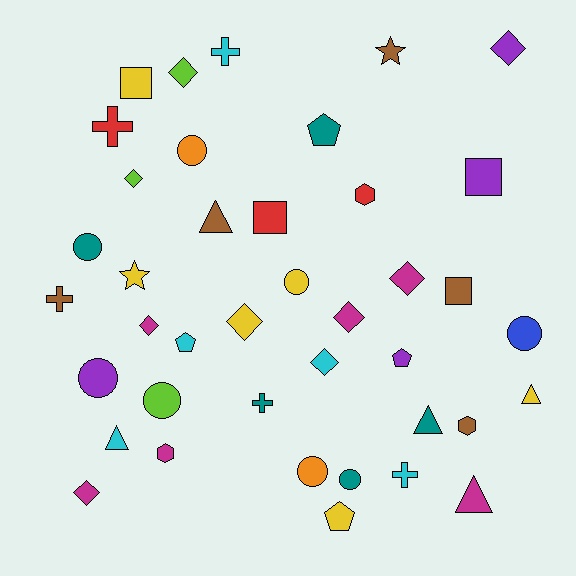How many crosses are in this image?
There are 5 crosses.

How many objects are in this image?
There are 40 objects.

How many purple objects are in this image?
There are 4 purple objects.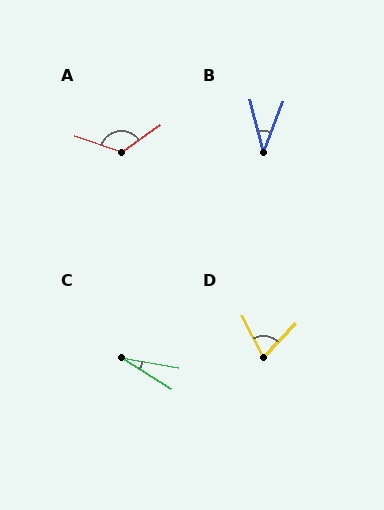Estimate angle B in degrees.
Approximately 36 degrees.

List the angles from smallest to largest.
C (21°), B (36°), D (70°), A (126°).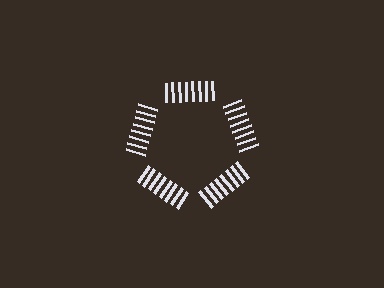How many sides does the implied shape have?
5 sides — the line-ends trace a pentagon.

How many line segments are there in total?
40 — 8 along each of the 5 edges.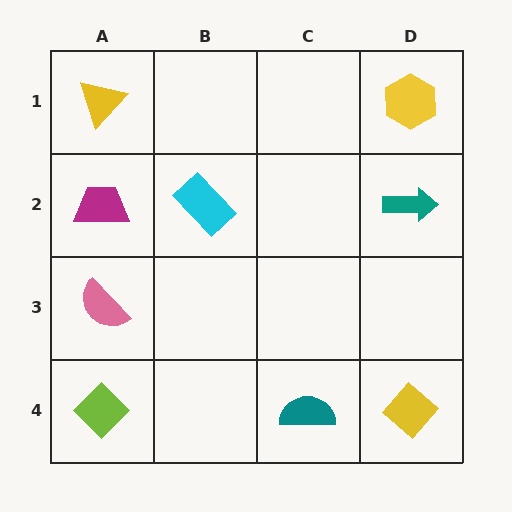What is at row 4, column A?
A lime diamond.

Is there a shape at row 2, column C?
No, that cell is empty.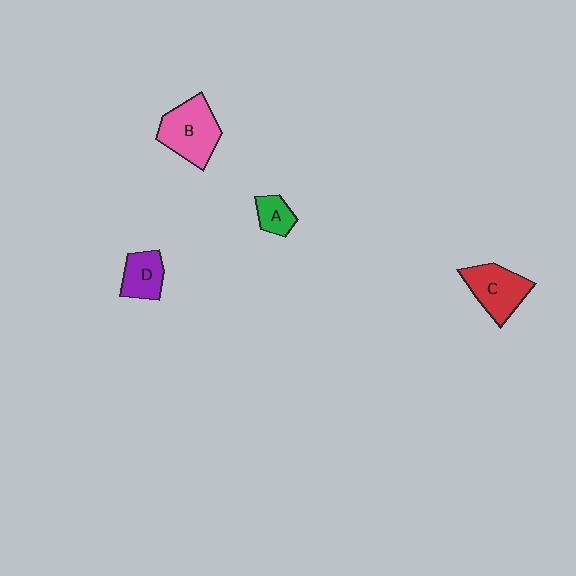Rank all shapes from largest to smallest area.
From largest to smallest: B (pink), C (red), D (purple), A (green).